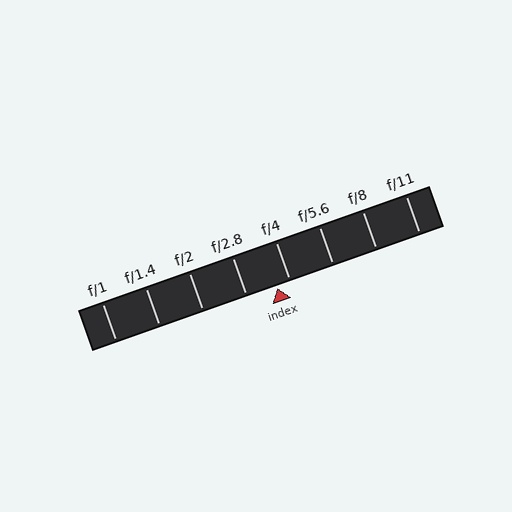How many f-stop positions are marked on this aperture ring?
There are 8 f-stop positions marked.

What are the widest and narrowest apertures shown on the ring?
The widest aperture shown is f/1 and the narrowest is f/11.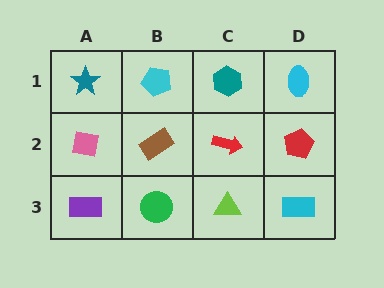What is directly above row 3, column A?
A pink square.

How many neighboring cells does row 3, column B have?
3.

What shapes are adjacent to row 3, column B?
A brown rectangle (row 2, column B), a purple rectangle (row 3, column A), a lime triangle (row 3, column C).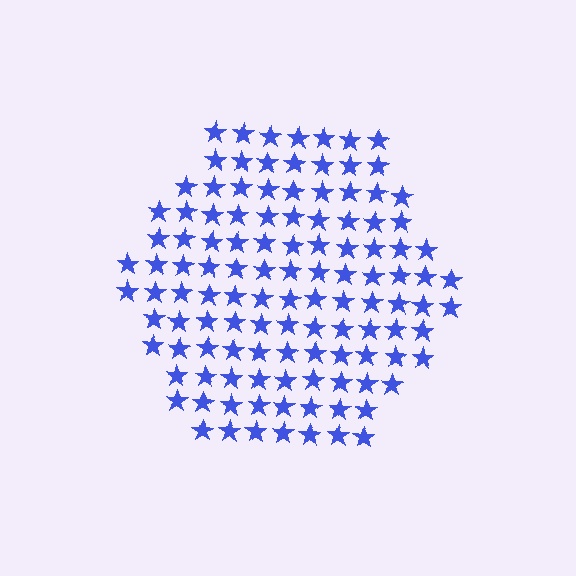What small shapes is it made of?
It is made of small stars.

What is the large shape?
The large shape is a hexagon.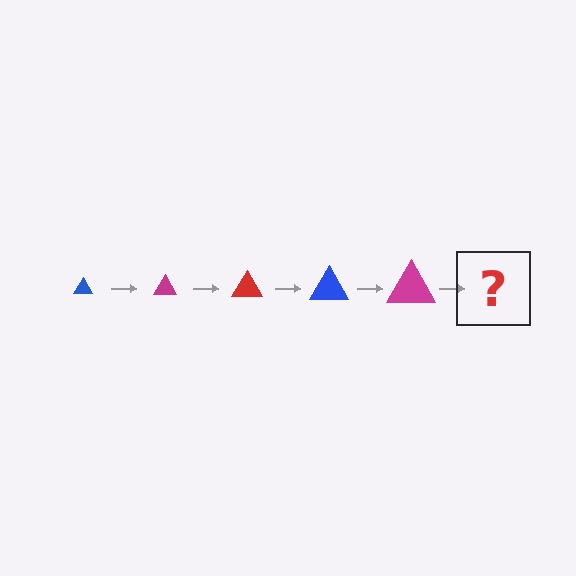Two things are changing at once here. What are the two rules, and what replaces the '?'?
The two rules are that the triangle grows larger each step and the color cycles through blue, magenta, and red. The '?' should be a red triangle, larger than the previous one.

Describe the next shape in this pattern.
It should be a red triangle, larger than the previous one.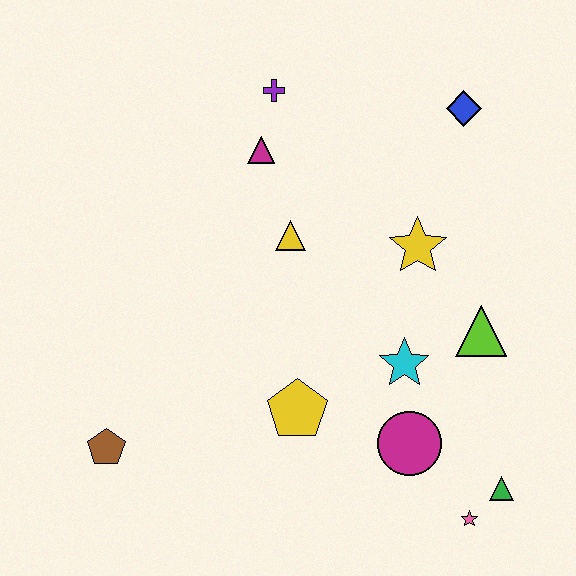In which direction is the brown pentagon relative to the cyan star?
The brown pentagon is to the left of the cyan star.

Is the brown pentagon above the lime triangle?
No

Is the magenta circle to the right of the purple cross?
Yes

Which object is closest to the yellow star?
The lime triangle is closest to the yellow star.